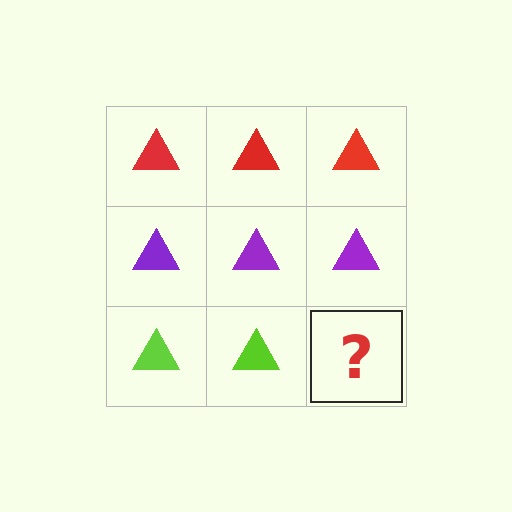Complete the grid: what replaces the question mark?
The question mark should be replaced with a lime triangle.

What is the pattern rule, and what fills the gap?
The rule is that each row has a consistent color. The gap should be filled with a lime triangle.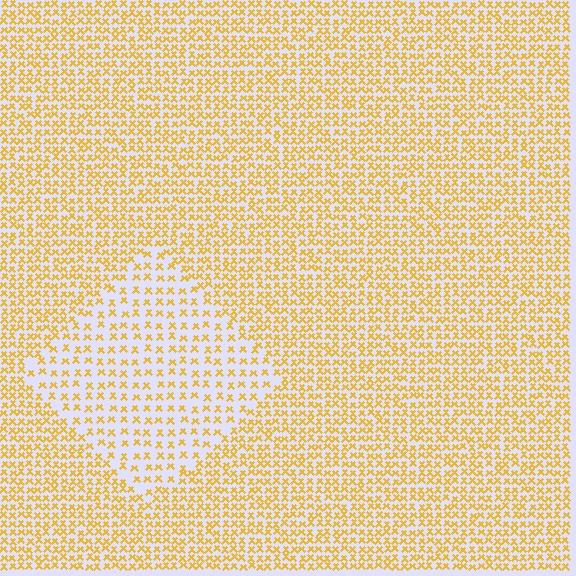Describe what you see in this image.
The image contains small yellow elements arranged at two different densities. A diamond-shaped region is visible where the elements are less densely packed than the surrounding area.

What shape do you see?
I see a diamond.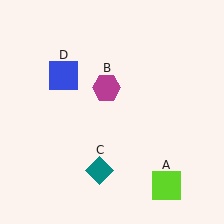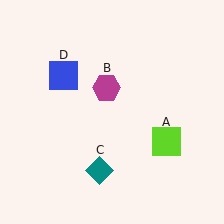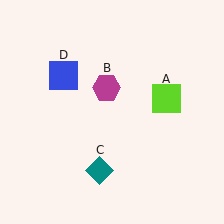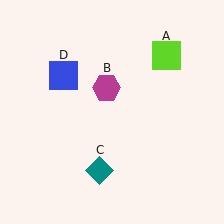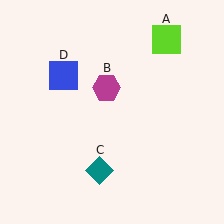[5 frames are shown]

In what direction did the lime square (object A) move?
The lime square (object A) moved up.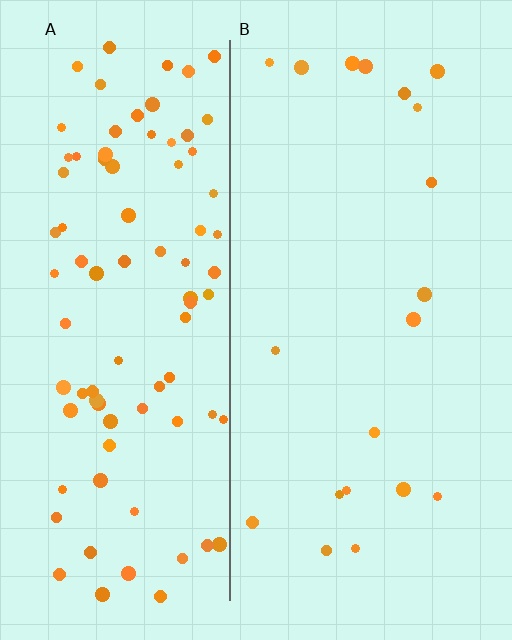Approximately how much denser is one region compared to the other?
Approximately 4.5× — region A over region B.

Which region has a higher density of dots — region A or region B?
A (the left).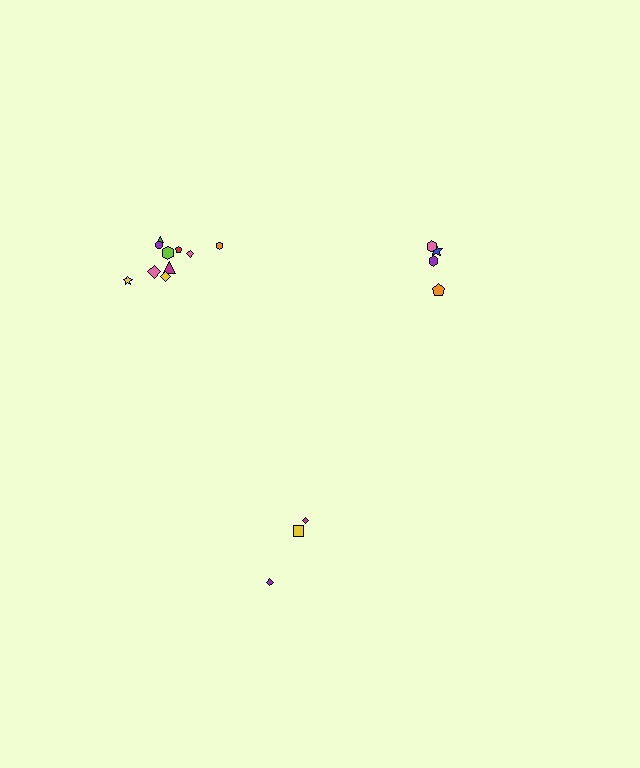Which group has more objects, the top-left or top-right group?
The top-left group.